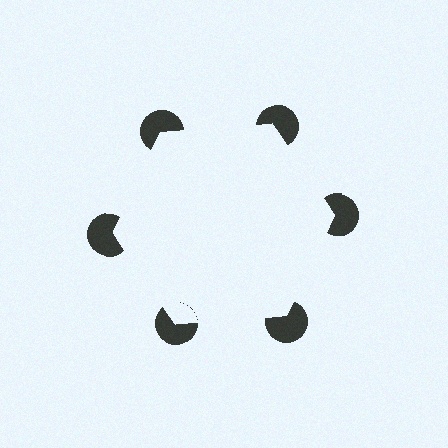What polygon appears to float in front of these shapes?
An illusory hexagon — its edges are inferred from the aligned wedge cuts in the pac-man discs, not physically drawn.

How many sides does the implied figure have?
6 sides.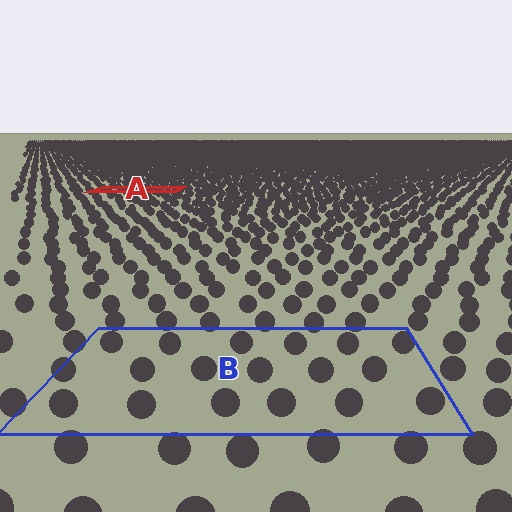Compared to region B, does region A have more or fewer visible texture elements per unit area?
Region A has more texture elements per unit area — they are packed more densely because it is farther away.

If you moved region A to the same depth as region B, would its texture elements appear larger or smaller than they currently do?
They would appear larger. At a closer depth, the same texture elements are projected at a bigger on-screen size.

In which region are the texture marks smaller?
The texture marks are smaller in region A, because it is farther away.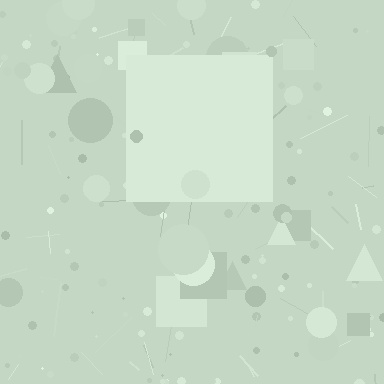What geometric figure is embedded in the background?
A square is embedded in the background.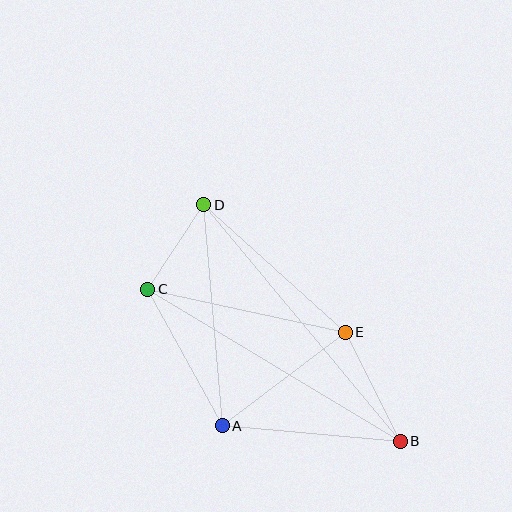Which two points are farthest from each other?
Points B and D are farthest from each other.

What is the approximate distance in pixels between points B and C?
The distance between B and C is approximately 295 pixels.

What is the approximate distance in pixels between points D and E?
The distance between D and E is approximately 190 pixels.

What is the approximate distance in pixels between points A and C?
The distance between A and C is approximately 155 pixels.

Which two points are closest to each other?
Points C and D are closest to each other.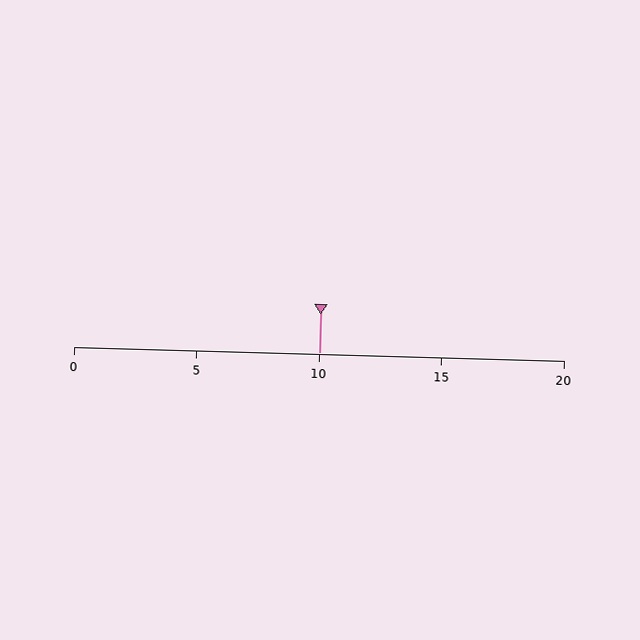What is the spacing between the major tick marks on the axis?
The major ticks are spaced 5 apart.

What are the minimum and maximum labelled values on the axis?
The axis runs from 0 to 20.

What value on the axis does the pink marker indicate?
The marker indicates approximately 10.